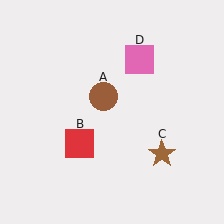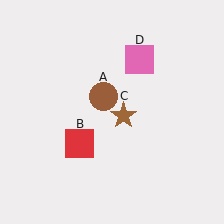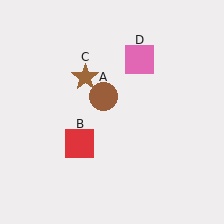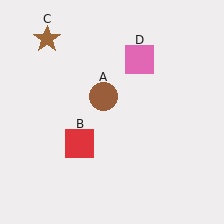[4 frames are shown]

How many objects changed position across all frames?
1 object changed position: brown star (object C).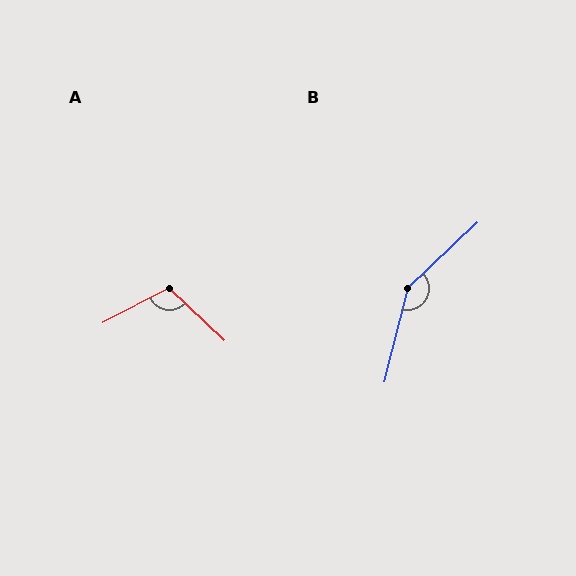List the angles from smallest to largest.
A (109°), B (147°).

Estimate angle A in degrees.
Approximately 109 degrees.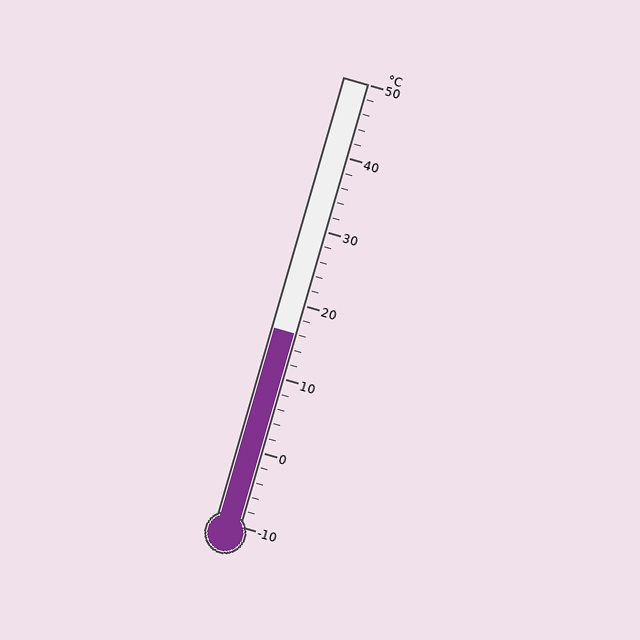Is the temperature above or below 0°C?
The temperature is above 0°C.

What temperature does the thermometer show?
The thermometer shows approximately 16°C.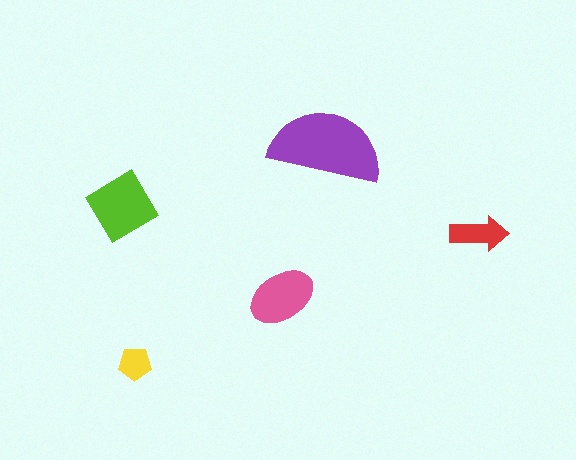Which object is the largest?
The purple semicircle.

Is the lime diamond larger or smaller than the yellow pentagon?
Larger.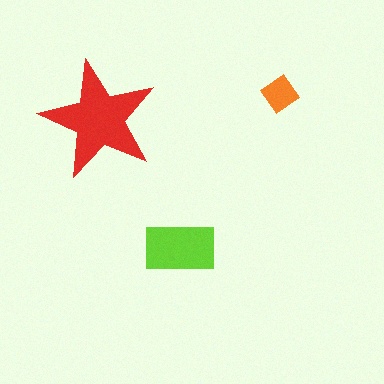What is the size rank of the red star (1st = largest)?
1st.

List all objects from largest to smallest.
The red star, the lime rectangle, the orange diamond.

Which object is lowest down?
The lime rectangle is bottommost.